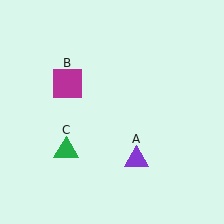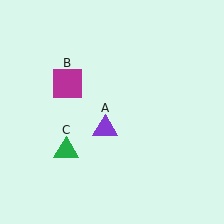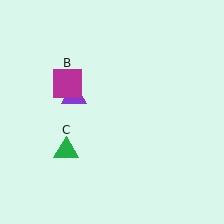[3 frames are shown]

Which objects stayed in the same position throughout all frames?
Magenta square (object B) and green triangle (object C) remained stationary.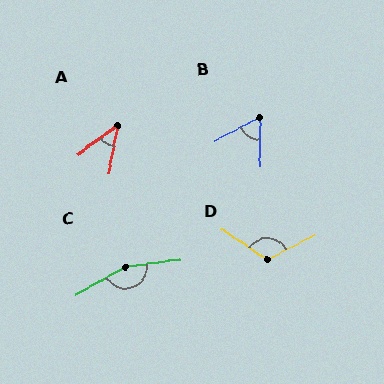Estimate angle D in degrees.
Approximately 119 degrees.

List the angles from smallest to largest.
A (43°), B (62°), D (119°), C (158°).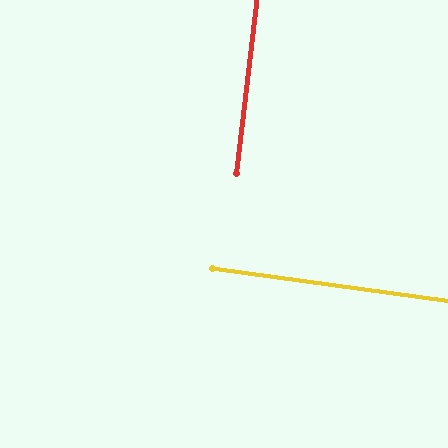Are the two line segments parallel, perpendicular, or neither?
Perpendicular — they meet at approximately 89°.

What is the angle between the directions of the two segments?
Approximately 89 degrees.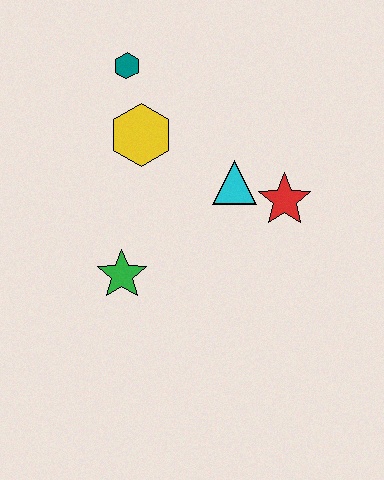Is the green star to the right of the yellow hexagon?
No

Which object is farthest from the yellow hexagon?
The red star is farthest from the yellow hexagon.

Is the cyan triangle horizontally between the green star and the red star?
Yes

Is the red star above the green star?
Yes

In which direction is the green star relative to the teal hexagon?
The green star is below the teal hexagon.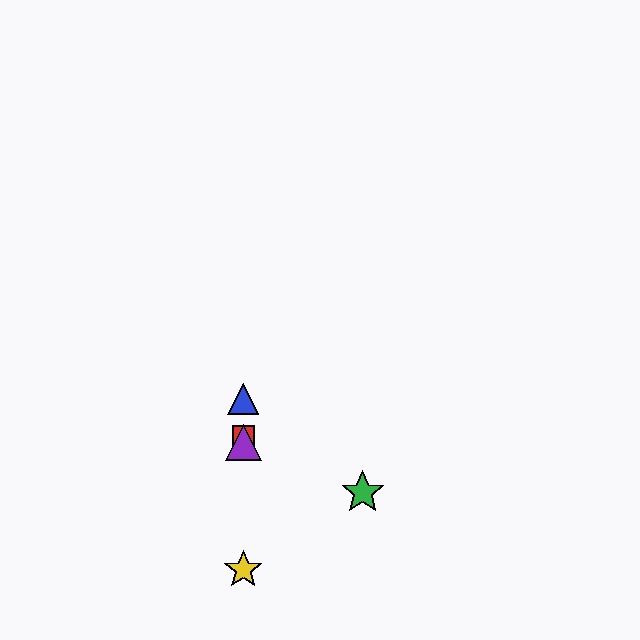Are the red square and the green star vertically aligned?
No, the red square is at x≈243 and the green star is at x≈363.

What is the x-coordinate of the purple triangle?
The purple triangle is at x≈243.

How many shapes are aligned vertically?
4 shapes (the red square, the blue triangle, the yellow star, the purple triangle) are aligned vertically.